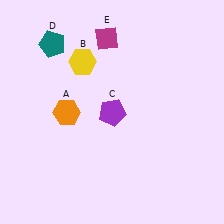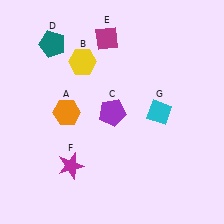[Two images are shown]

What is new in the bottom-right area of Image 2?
A cyan diamond (G) was added in the bottom-right area of Image 2.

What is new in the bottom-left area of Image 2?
A magenta star (F) was added in the bottom-left area of Image 2.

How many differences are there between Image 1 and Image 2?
There are 2 differences between the two images.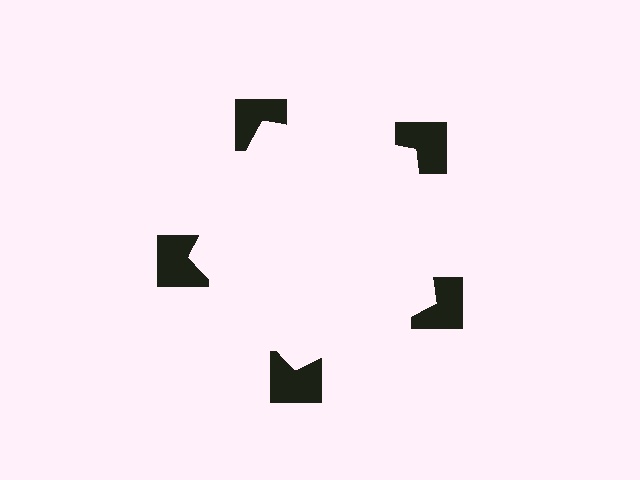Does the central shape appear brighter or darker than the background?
It typically appears slightly brighter than the background, even though no actual brightness change is drawn.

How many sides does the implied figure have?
5 sides.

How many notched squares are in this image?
There are 5 — one at each vertex of the illusory pentagon.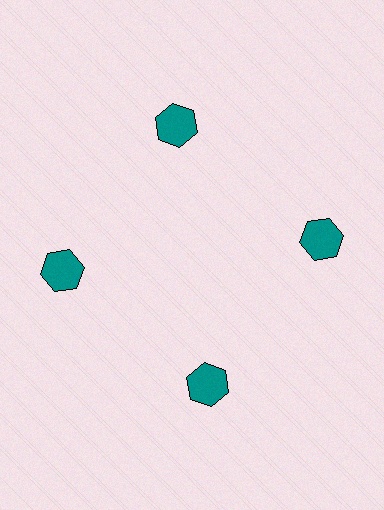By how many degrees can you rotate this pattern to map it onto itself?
The pattern maps onto itself every 90 degrees of rotation.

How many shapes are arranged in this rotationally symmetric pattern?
There are 4 shapes, arranged in 4 groups of 1.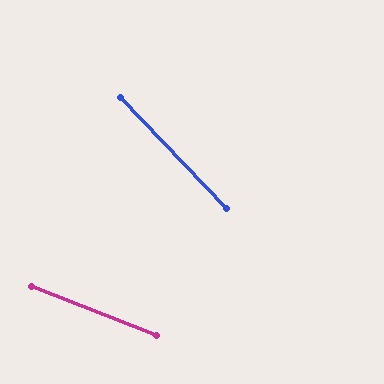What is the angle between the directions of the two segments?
Approximately 25 degrees.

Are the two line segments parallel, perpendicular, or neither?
Neither parallel nor perpendicular — they differ by about 25°.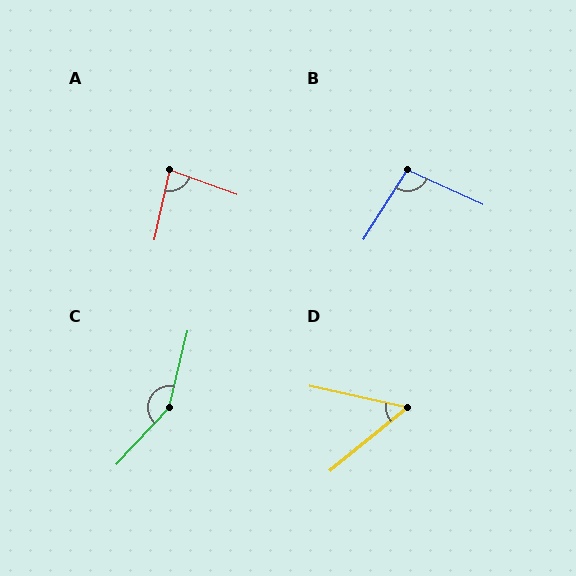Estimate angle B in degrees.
Approximately 98 degrees.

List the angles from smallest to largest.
D (52°), A (83°), B (98°), C (151°).